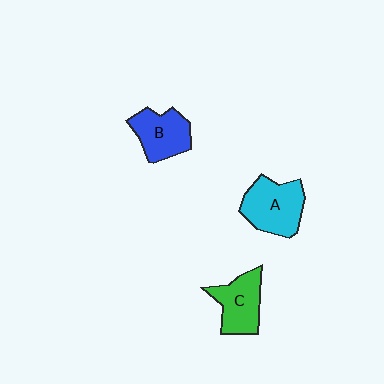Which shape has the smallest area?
Shape B (blue).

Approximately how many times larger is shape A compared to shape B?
Approximately 1.2 times.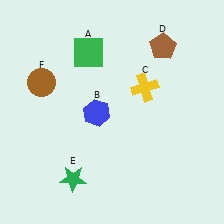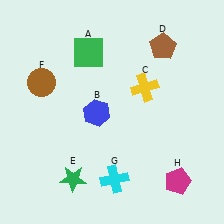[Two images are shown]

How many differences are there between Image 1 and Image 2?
There are 2 differences between the two images.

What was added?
A cyan cross (G), a magenta pentagon (H) were added in Image 2.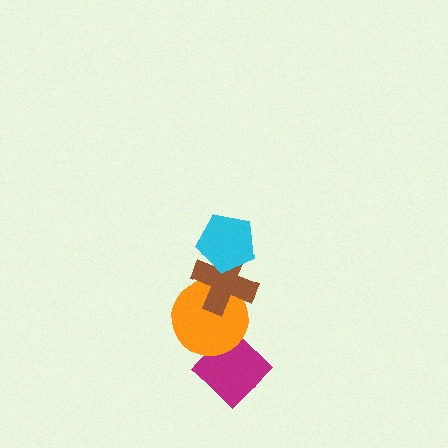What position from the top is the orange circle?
The orange circle is 3rd from the top.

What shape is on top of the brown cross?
The cyan pentagon is on top of the brown cross.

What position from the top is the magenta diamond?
The magenta diamond is 4th from the top.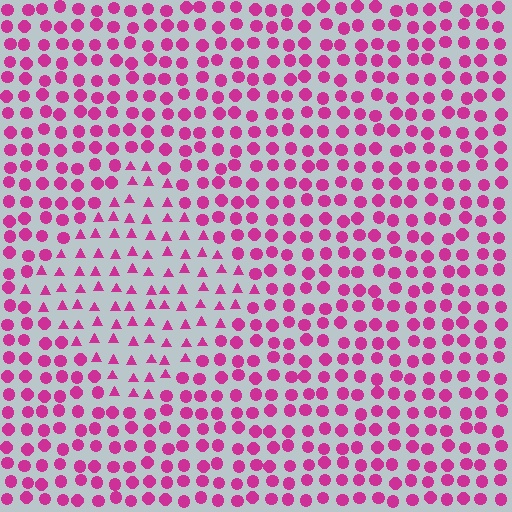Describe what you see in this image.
The image is filled with small magenta elements arranged in a uniform grid. A diamond-shaped region contains triangles, while the surrounding area contains circles. The boundary is defined purely by the change in element shape.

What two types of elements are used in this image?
The image uses triangles inside the diamond region and circles outside it.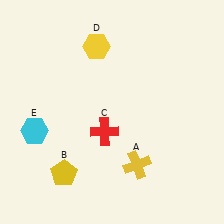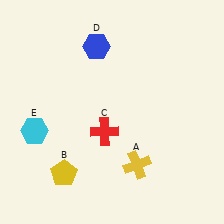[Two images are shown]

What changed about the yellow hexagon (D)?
In Image 1, D is yellow. In Image 2, it changed to blue.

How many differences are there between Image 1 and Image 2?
There is 1 difference between the two images.